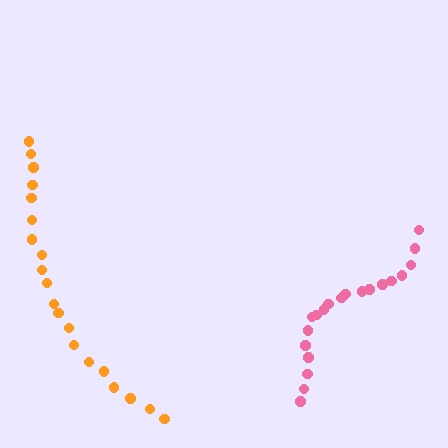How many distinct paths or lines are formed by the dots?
There are 2 distinct paths.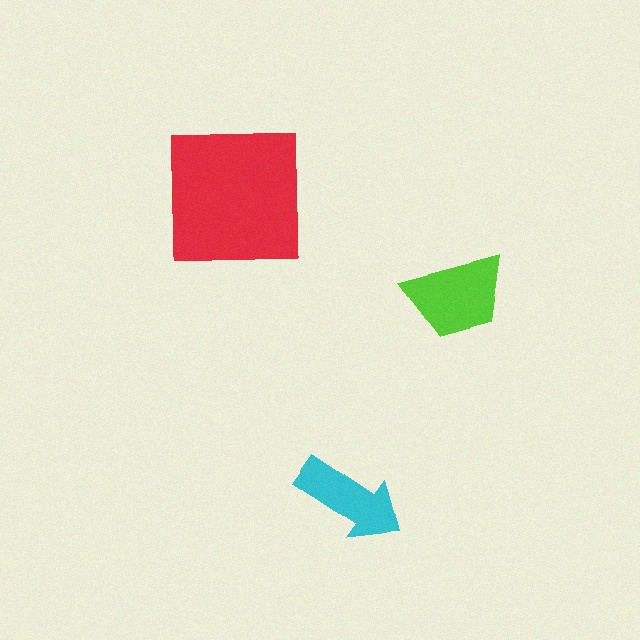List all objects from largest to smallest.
The red square, the lime trapezoid, the cyan arrow.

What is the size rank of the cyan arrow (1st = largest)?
3rd.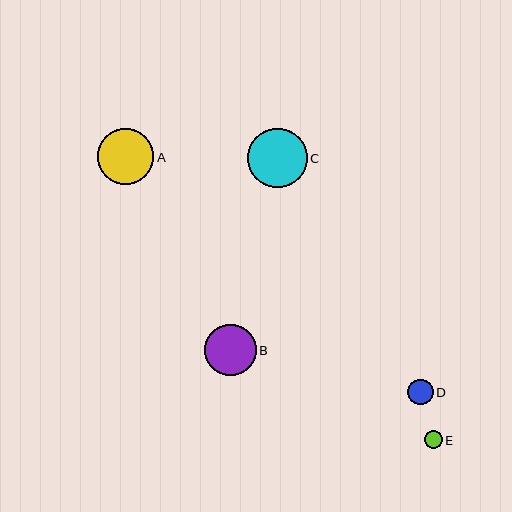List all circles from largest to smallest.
From largest to smallest: C, A, B, D, E.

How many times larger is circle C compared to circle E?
Circle C is approximately 3.3 times the size of circle E.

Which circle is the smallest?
Circle E is the smallest with a size of approximately 18 pixels.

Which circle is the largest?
Circle C is the largest with a size of approximately 59 pixels.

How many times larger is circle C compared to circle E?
Circle C is approximately 3.3 times the size of circle E.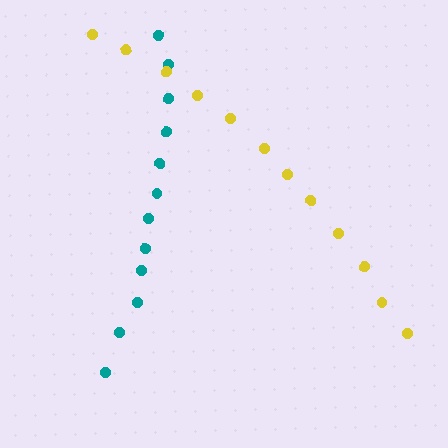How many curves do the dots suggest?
There are 2 distinct paths.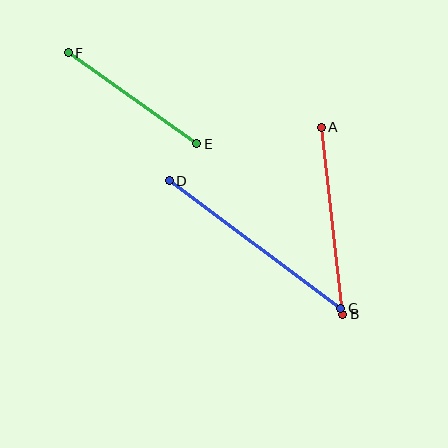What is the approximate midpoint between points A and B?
The midpoint is at approximately (332, 221) pixels.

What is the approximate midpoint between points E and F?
The midpoint is at approximately (132, 98) pixels.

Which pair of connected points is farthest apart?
Points C and D are farthest apart.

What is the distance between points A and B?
The distance is approximately 188 pixels.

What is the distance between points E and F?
The distance is approximately 157 pixels.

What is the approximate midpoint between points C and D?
The midpoint is at approximately (255, 244) pixels.